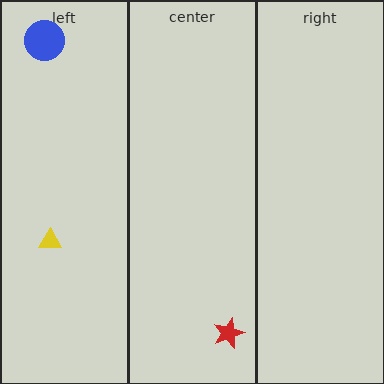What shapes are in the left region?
The blue circle, the yellow triangle.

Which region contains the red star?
The center region.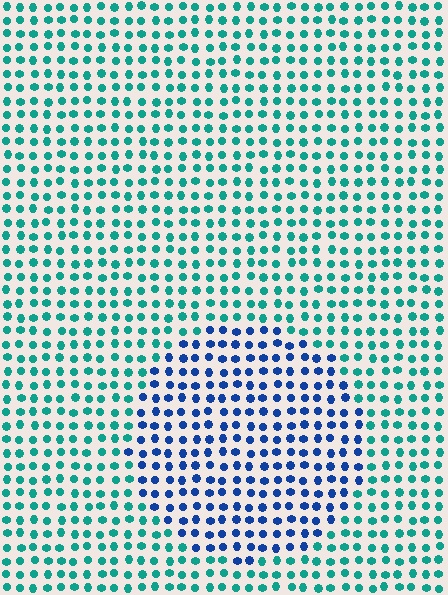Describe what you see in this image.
The image is filled with small teal elements in a uniform arrangement. A circle-shaped region is visible where the elements are tinted to a slightly different hue, forming a subtle color boundary.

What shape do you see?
I see a circle.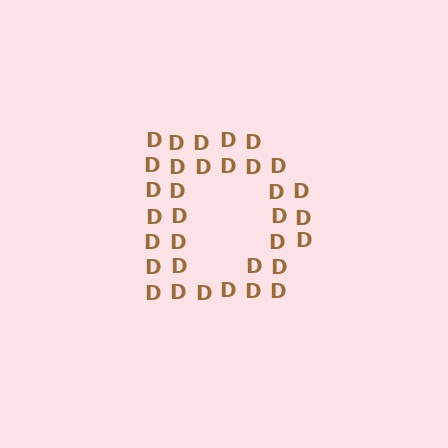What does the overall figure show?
The overall figure shows the letter D.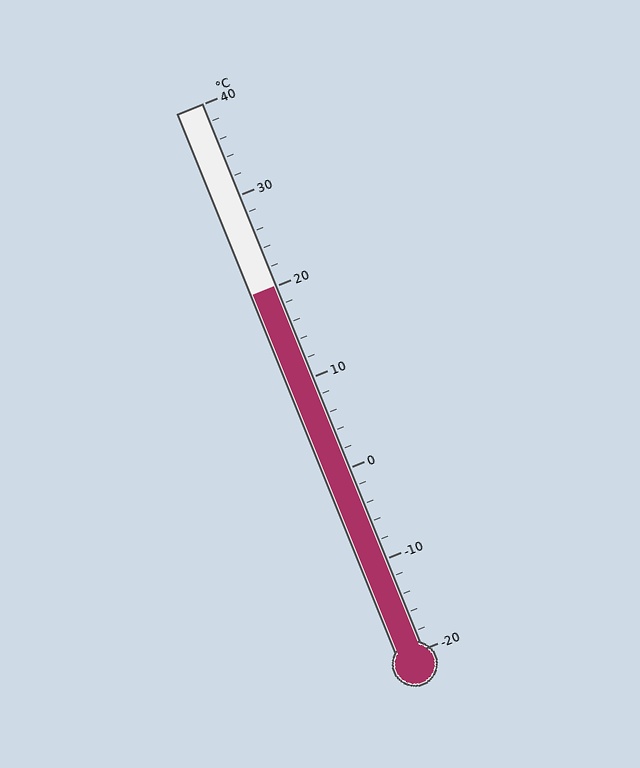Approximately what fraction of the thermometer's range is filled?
The thermometer is filled to approximately 65% of its range.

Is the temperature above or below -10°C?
The temperature is above -10°C.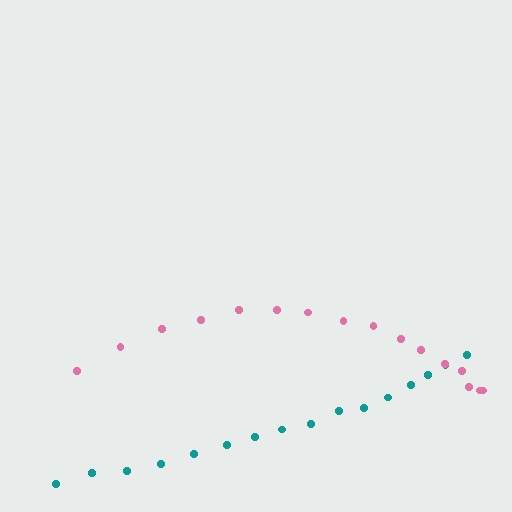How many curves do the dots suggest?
There are 2 distinct paths.